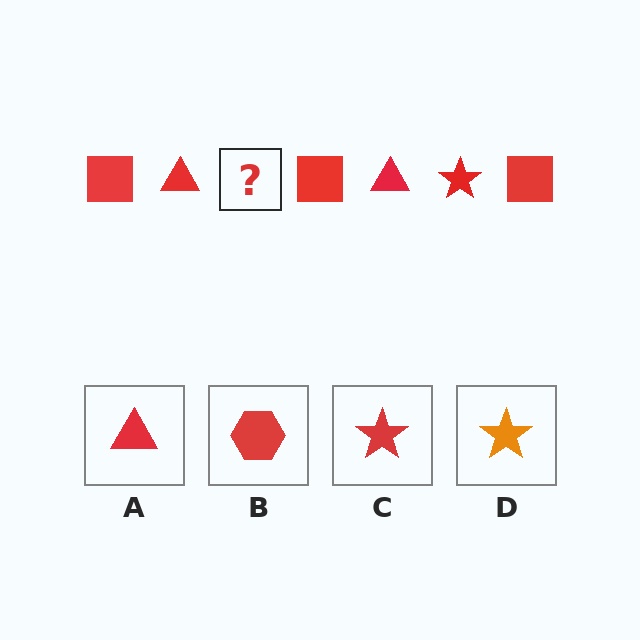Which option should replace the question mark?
Option C.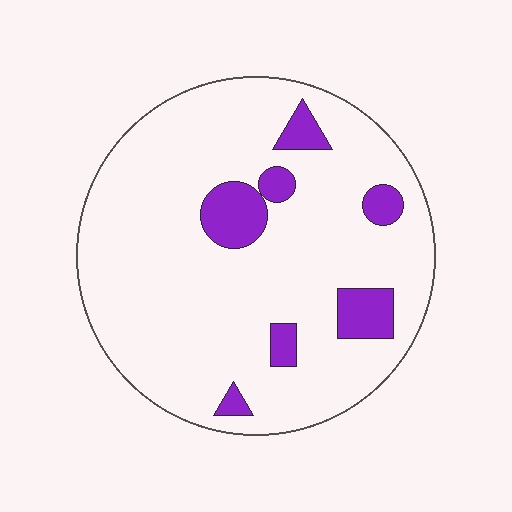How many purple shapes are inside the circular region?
7.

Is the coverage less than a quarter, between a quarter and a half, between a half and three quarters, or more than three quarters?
Less than a quarter.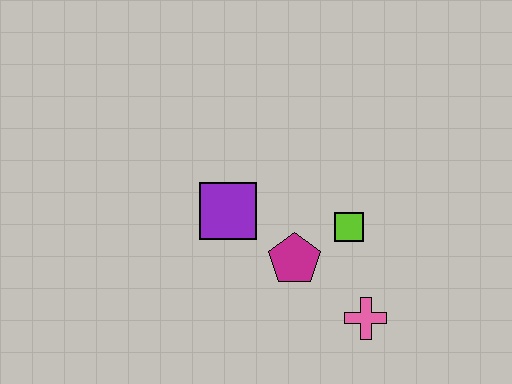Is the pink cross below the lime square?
Yes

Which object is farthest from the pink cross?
The purple square is farthest from the pink cross.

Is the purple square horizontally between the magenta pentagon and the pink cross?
No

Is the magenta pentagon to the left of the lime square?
Yes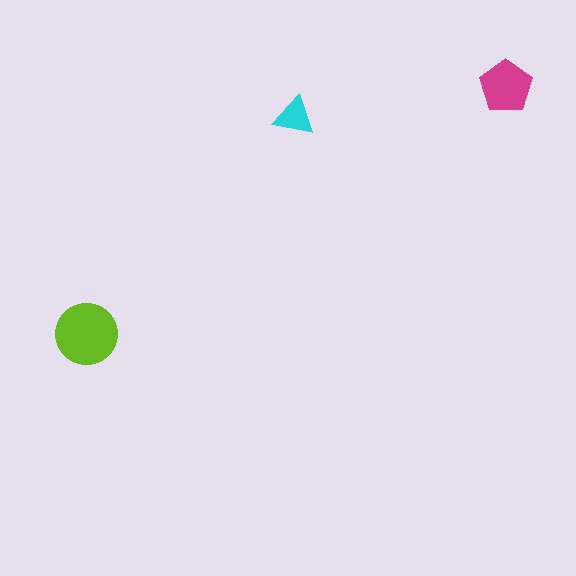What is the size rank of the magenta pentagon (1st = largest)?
2nd.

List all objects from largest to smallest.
The lime circle, the magenta pentagon, the cyan triangle.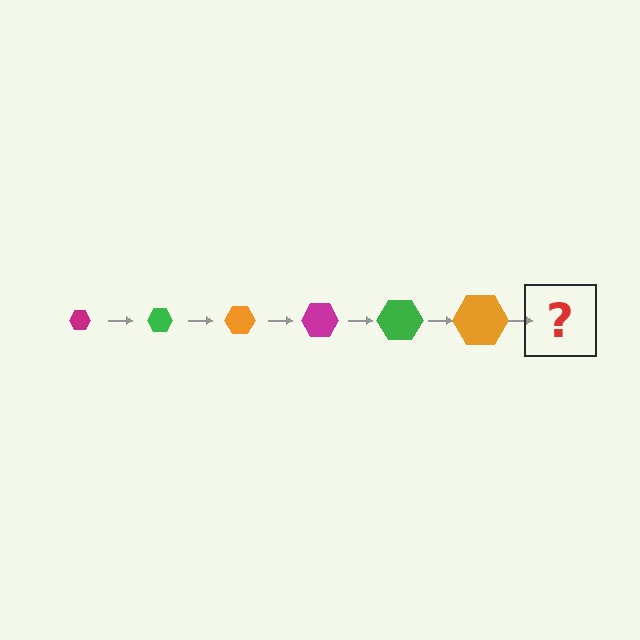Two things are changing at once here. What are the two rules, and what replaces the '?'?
The two rules are that the hexagon grows larger each step and the color cycles through magenta, green, and orange. The '?' should be a magenta hexagon, larger than the previous one.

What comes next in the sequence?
The next element should be a magenta hexagon, larger than the previous one.